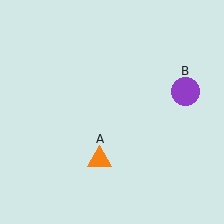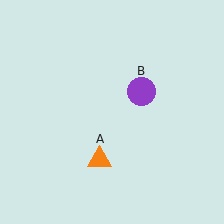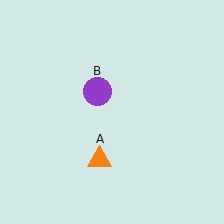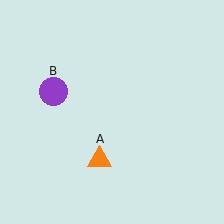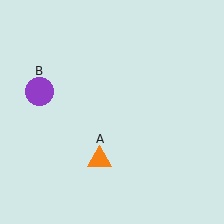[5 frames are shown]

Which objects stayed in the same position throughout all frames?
Orange triangle (object A) remained stationary.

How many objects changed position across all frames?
1 object changed position: purple circle (object B).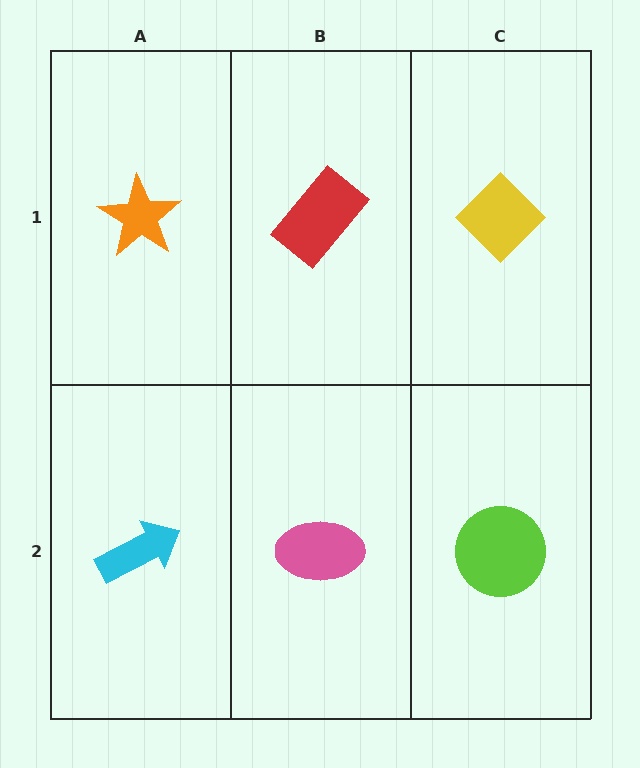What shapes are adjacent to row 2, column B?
A red rectangle (row 1, column B), a cyan arrow (row 2, column A), a lime circle (row 2, column C).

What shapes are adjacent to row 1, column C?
A lime circle (row 2, column C), a red rectangle (row 1, column B).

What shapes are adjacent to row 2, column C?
A yellow diamond (row 1, column C), a pink ellipse (row 2, column B).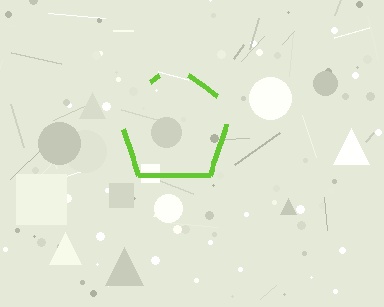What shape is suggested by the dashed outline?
The dashed outline suggests a pentagon.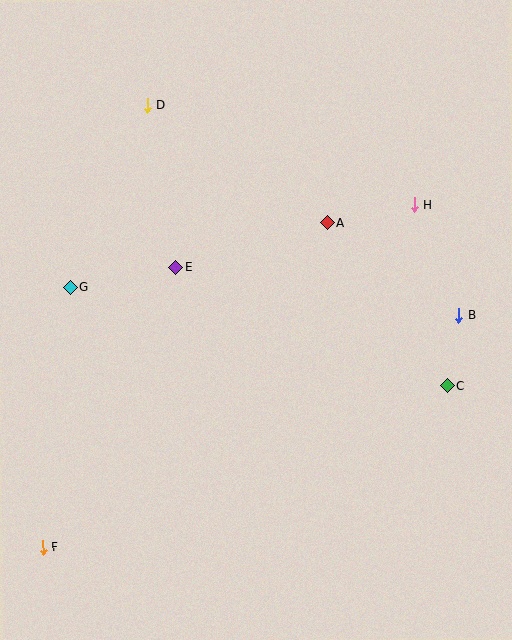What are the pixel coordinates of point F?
Point F is at (43, 548).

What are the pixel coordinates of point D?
Point D is at (147, 105).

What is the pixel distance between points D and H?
The distance between D and H is 285 pixels.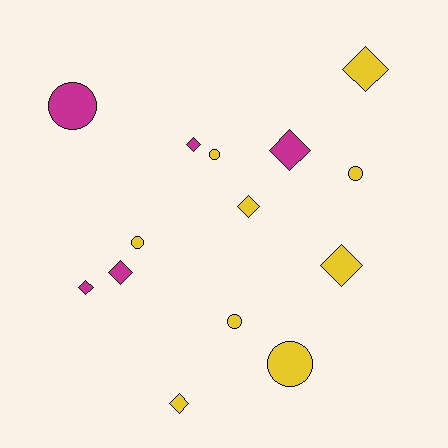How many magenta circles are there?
There is 1 magenta circle.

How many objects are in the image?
There are 14 objects.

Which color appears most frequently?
Yellow, with 9 objects.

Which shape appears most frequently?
Diamond, with 8 objects.